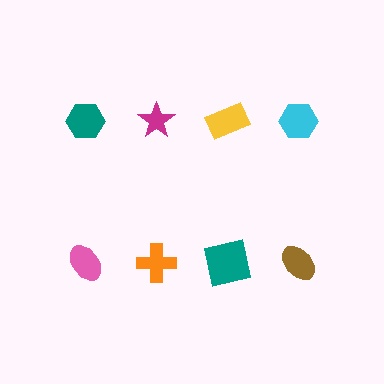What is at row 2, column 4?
A brown ellipse.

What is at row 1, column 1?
A teal hexagon.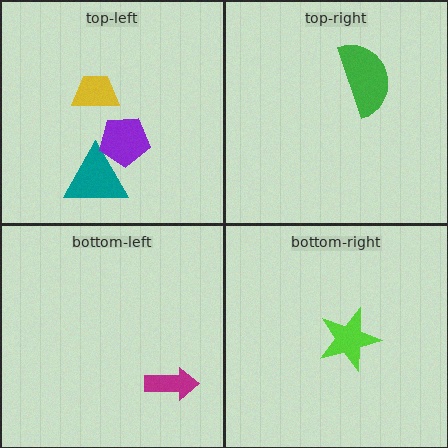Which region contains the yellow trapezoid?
The top-left region.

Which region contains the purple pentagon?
The top-left region.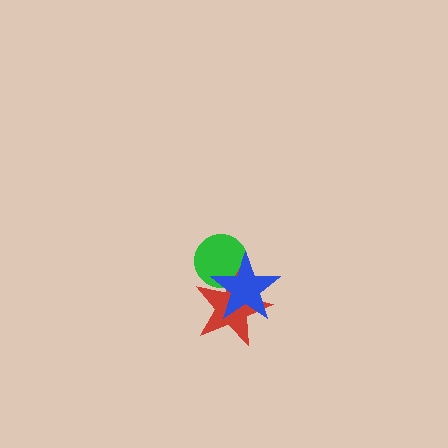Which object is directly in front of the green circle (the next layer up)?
The red star is directly in front of the green circle.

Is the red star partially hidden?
Yes, it is partially covered by another shape.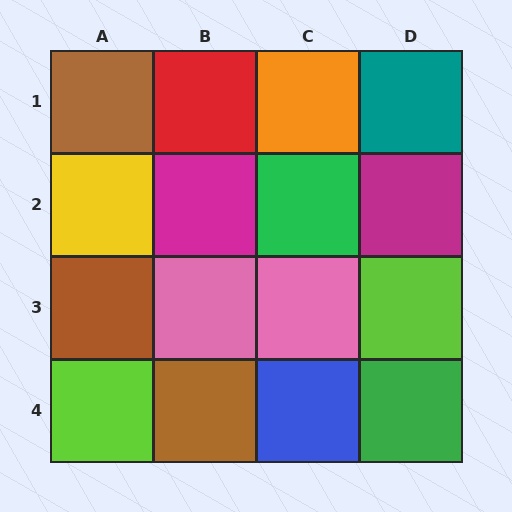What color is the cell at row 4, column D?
Green.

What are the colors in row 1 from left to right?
Brown, red, orange, teal.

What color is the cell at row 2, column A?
Yellow.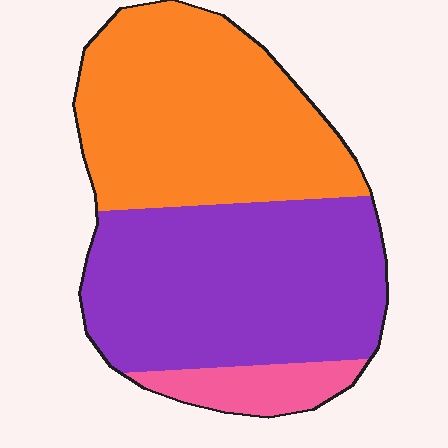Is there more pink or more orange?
Orange.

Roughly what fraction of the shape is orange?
Orange takes up about two fifths (2/5) of the shape.